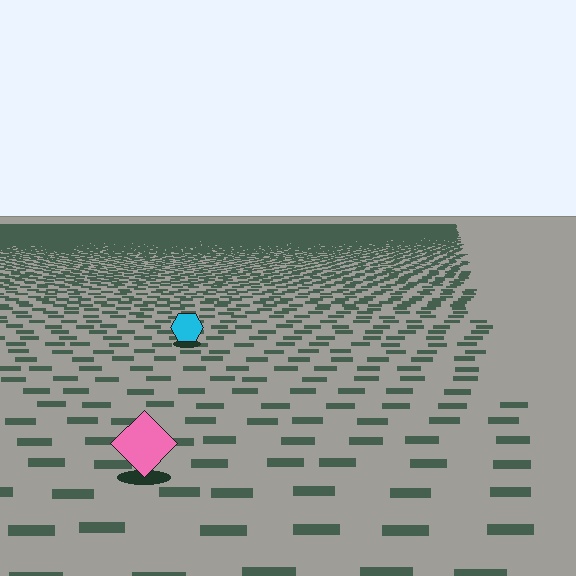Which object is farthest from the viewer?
The cyan hexagon is farthest from the viewer. It appears smaller and the ground texture around it is denser.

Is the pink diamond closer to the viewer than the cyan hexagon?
Yes. The pink diamond is closer — you can tell from the texture gradient: the ground texture is coarser near it.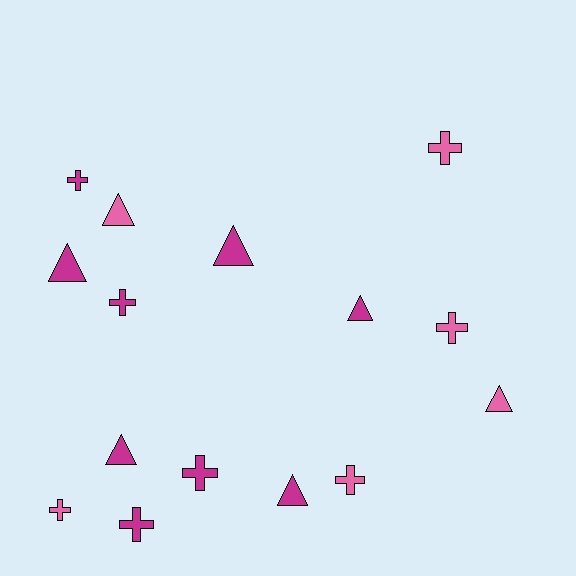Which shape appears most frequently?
Cross, with 8 objects.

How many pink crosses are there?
There are 4 pink crosses.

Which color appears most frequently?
Magenta, with 9 objects.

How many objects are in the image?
There are 15 objects.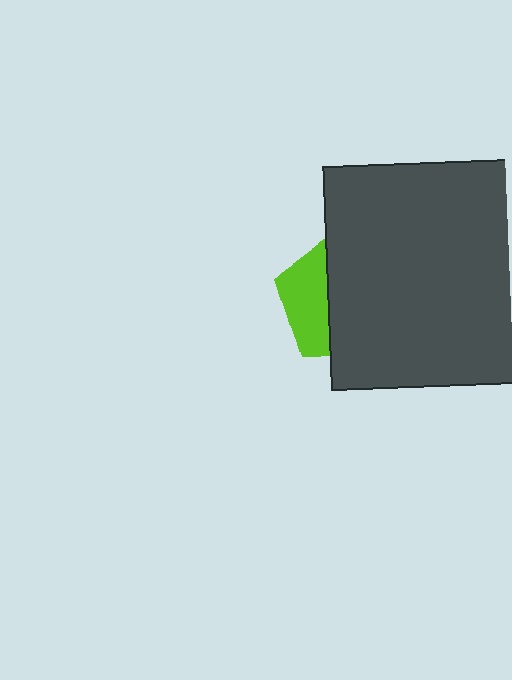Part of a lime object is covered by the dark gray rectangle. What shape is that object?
It is a pentagon.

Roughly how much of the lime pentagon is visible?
A small part of it is visible (roughly 36%).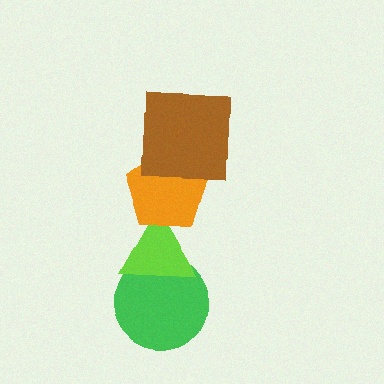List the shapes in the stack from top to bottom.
From top to bottom: the brown square, the orange pentagon, the lime triangle, the green circle.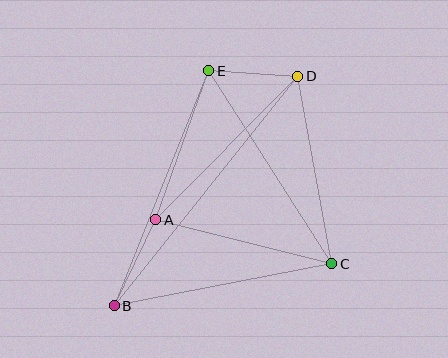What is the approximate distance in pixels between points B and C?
The distance between B and C is approximately 222 pixels.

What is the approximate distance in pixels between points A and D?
The distance between A and D is approximately 202 pixels.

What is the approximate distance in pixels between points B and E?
The distance between B and E is approximately 254 pixels.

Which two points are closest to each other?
Points D and E are closest to each other.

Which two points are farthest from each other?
Points B and D are farthest from each other.